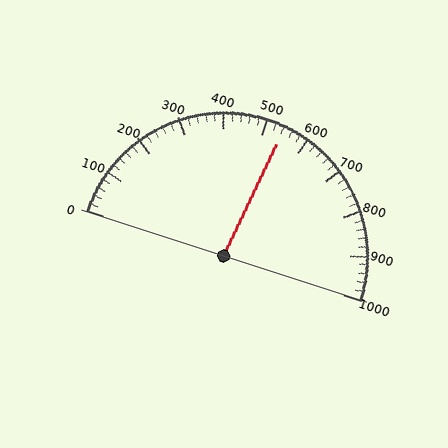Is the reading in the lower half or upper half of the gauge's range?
The reading is in the upper half of the range (0 to 1000).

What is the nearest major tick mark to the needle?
The nearest major tick mark is 500.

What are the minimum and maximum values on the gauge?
The gauge ranges from 0 to 1000.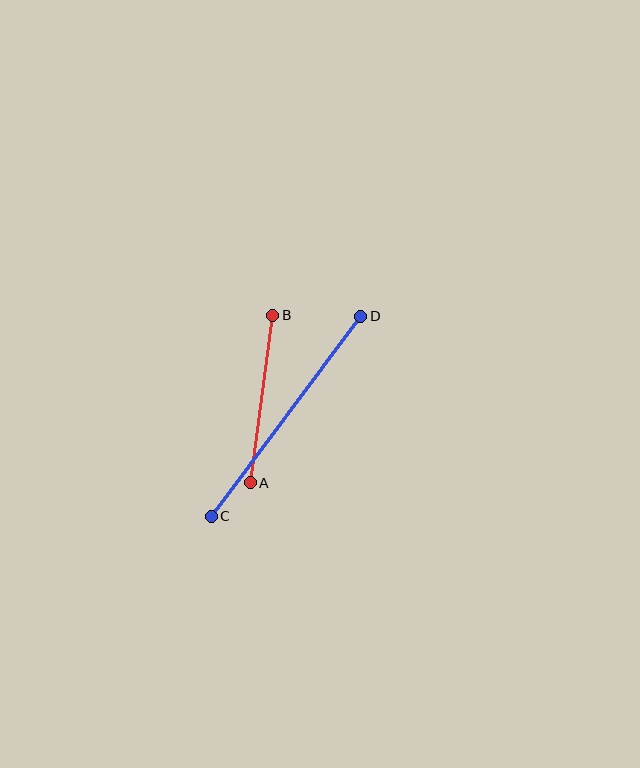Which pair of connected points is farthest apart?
Points C and D are farthest apart.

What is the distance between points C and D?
The distance is approximately 250 pixels.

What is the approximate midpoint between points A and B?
The midpoint is at approximately (261, 399) pixels.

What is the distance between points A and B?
The distance is approximately 169 pixels.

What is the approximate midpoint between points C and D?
The midpoint is at approximately (286, 416) pixels.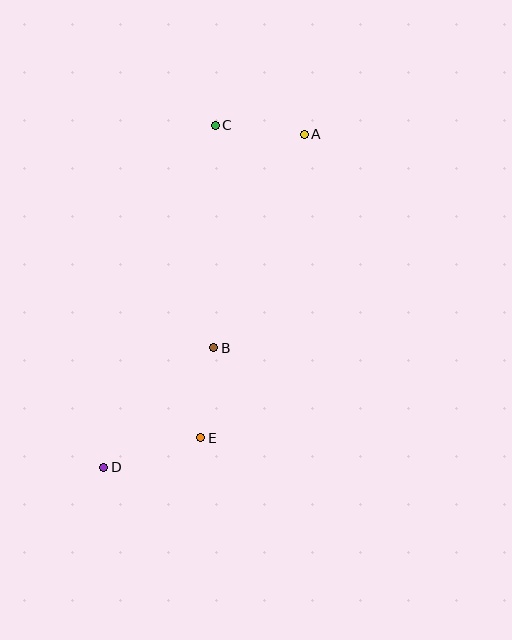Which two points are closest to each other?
Points A and C are closest to each other.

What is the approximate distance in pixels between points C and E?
The distance between C and E is approximately 313 pixels.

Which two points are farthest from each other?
Points A and D are farthest from each other.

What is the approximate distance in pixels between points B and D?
The distance between B and D is approximately 162 pixels.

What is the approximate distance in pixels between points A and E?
The distance between A and E is approximately 321 pixels.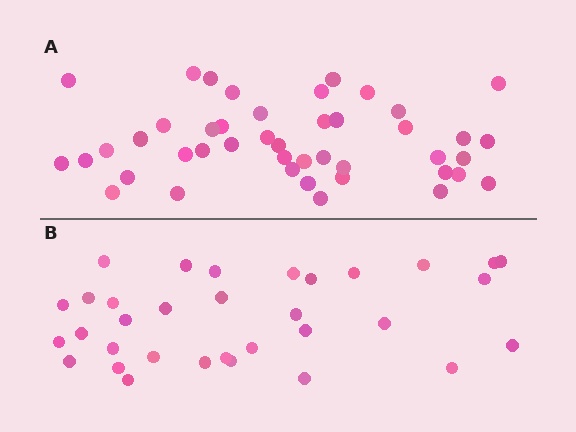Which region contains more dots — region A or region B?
Region A (the top region) has more dots.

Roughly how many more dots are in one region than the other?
Region A has roughly 12 or so more dots than region B.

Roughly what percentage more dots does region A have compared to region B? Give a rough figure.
About 35% more.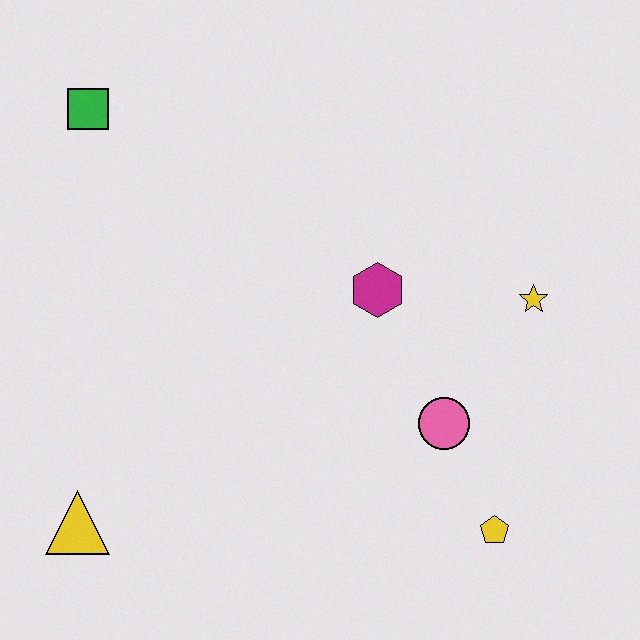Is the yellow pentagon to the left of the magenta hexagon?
No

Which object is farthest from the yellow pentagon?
The green square is farthest from the yellow pentagon.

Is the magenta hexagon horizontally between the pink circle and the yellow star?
No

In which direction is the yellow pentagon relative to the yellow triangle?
The yellow pentagon is to the right of the yellow triangle.